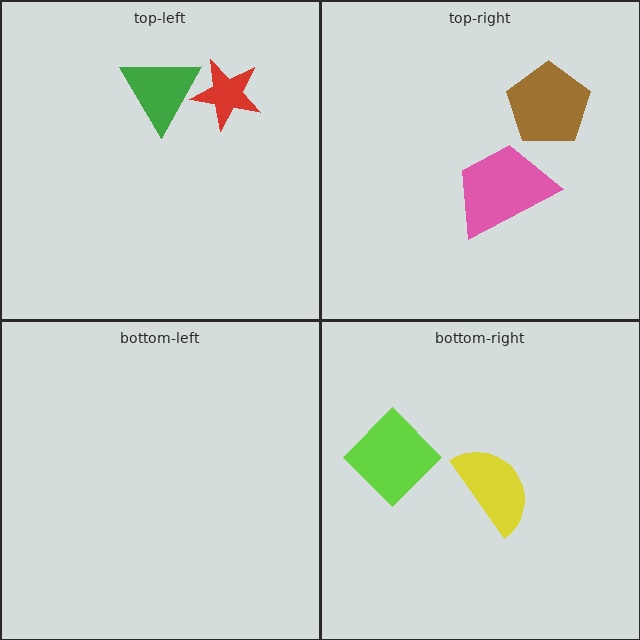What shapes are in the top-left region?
The red star, the green triangle.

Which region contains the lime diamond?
The bottom-right region.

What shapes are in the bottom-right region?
The yellow semicircle, the lime diamond.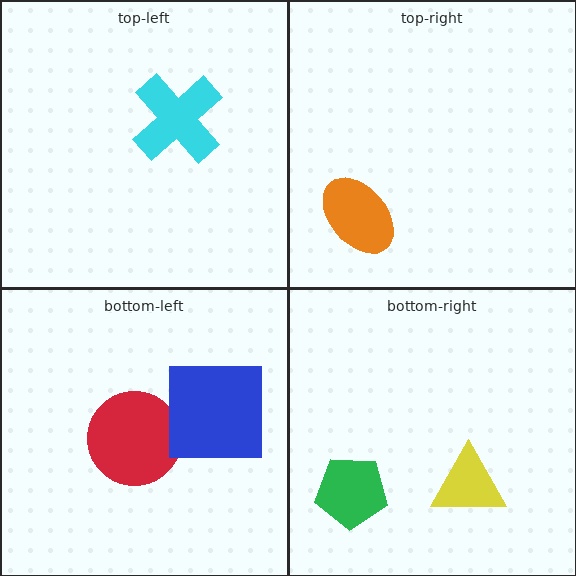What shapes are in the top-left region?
The cyan cross.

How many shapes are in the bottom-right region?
2.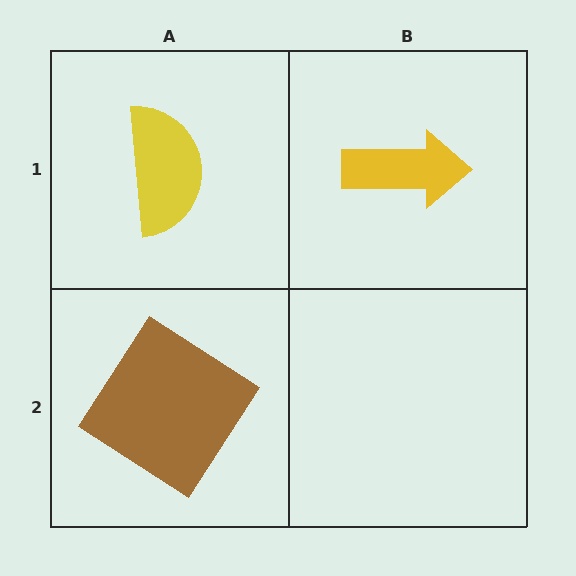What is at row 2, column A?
A brown diamond.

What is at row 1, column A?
A yellow semicircle.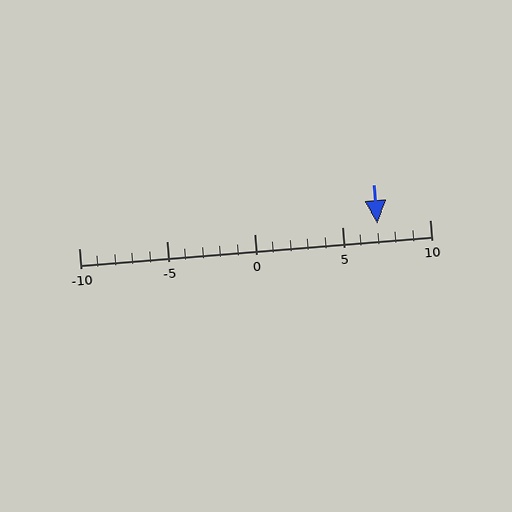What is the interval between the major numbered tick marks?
The major tick marks are spaced 5 units apart.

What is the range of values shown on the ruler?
The ruler shows values from -10 to 10.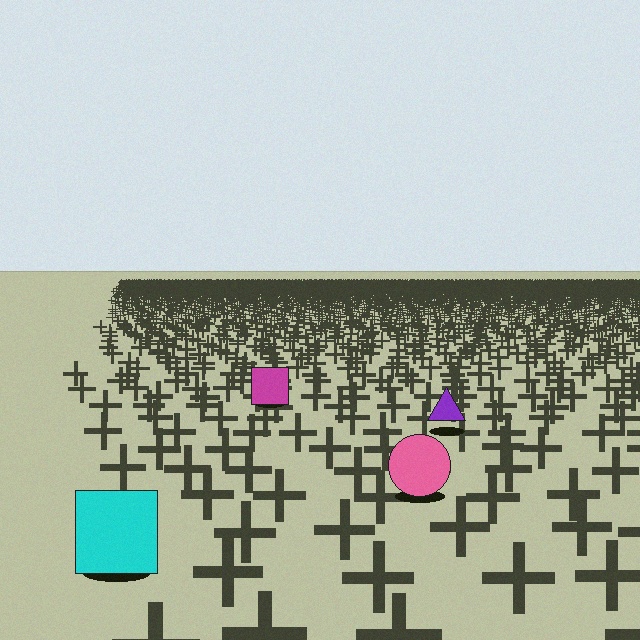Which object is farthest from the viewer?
The magenta square is farthest from the viewer. It appears smaller and the ground texture around it is denser.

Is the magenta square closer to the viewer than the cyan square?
No. The cyan square is closer — you can tell from the texture gradient: the ground texture is coarser near it.